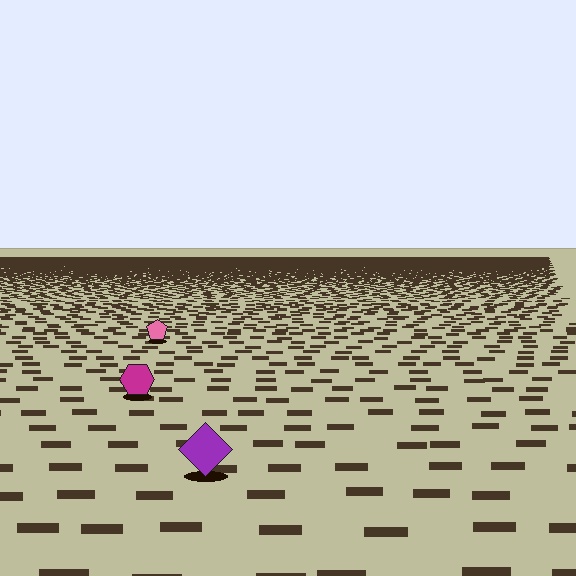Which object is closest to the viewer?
The purple diamond is closest. The texture marks near it are larger and more spread out.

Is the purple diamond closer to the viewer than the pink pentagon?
Yes. The purple diamond is closer — you can tell from the texture gradient: the ground texture is coarser near it.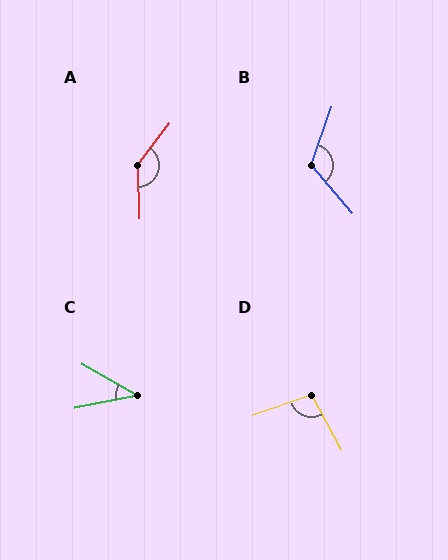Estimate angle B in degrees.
Approximately 120 degrees.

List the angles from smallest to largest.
C (42°), D (98°), B (120°), A (140°).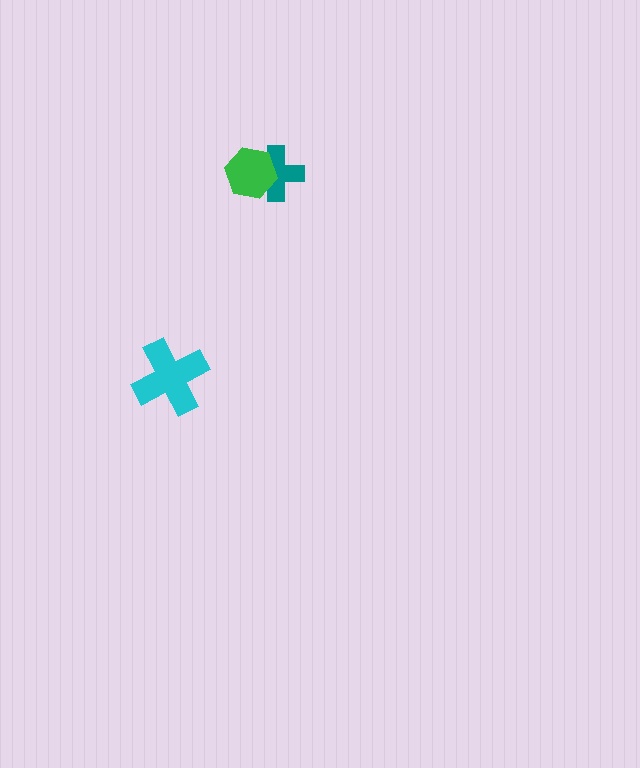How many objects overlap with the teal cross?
1 object overlaps with the teal cross.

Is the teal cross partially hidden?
Yes, it is partially covered by another shape.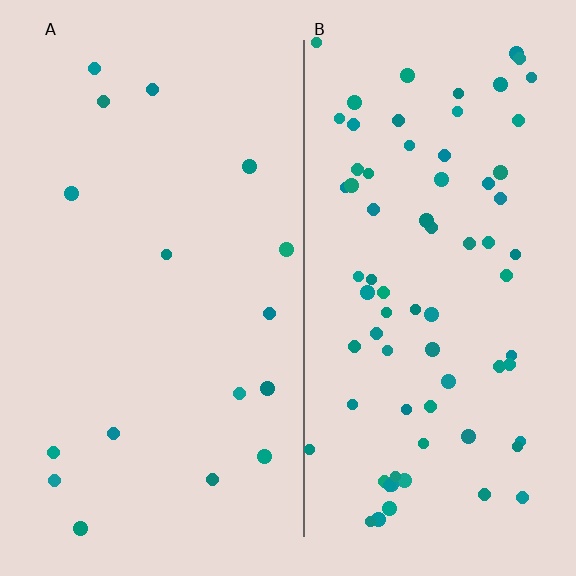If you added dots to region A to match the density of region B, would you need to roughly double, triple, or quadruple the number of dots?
Approximately quadruple.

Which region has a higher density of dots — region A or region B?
B (the right).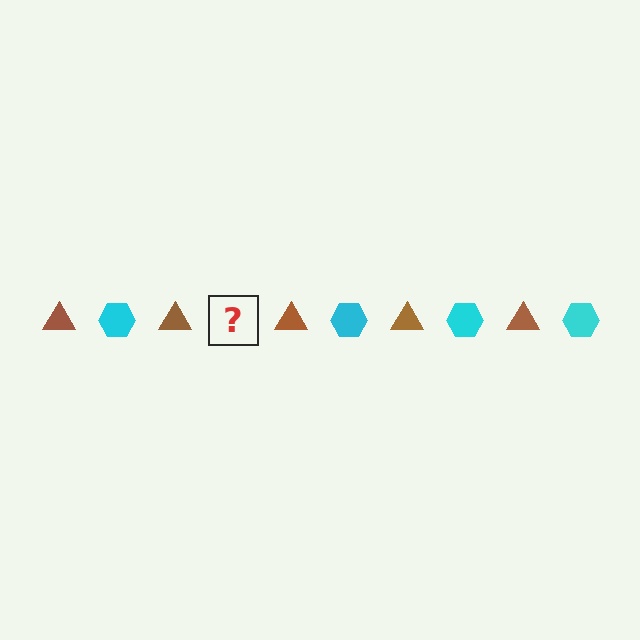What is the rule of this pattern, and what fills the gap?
The rule is that the pattern alternates between brown triangle and cyan hexagon. The gap should be filled with a cyan hexagon.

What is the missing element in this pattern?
The missing element is a cyan hexagon.